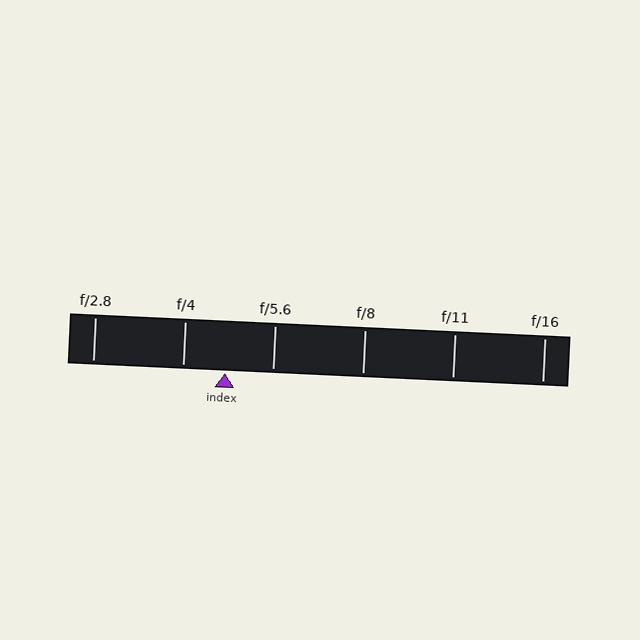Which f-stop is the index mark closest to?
The index mark is closest to f/4.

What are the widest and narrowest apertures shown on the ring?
The widest aperture shown is f/2.8 and the narrowest is f/16.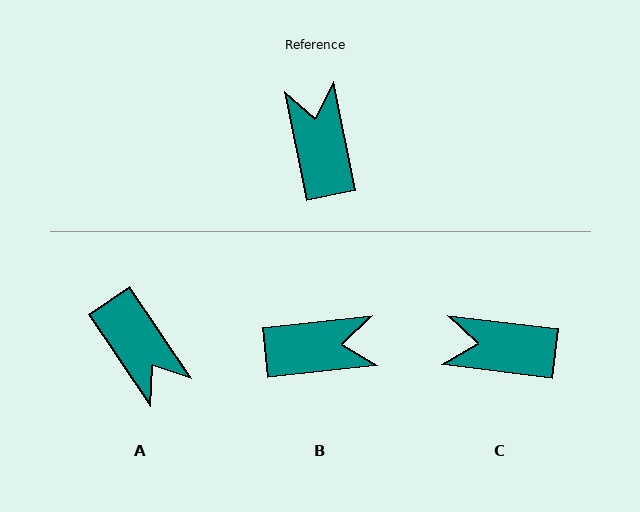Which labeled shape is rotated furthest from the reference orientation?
A, about 157 degrees away.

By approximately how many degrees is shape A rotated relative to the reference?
Approximately 157 degrees clockwise.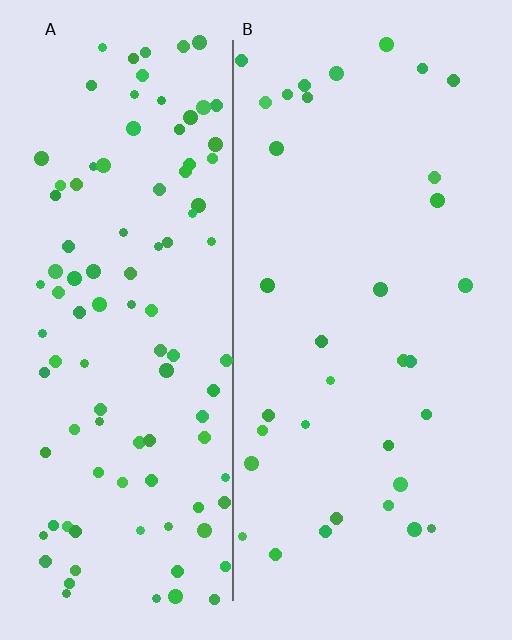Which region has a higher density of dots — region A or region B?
A (the left).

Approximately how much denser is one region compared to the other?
Approximately 3.1× — region A over region B.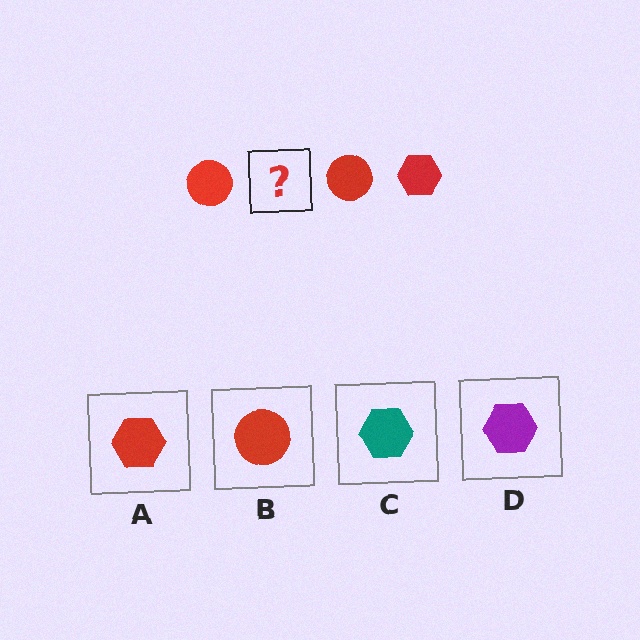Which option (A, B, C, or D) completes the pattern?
A.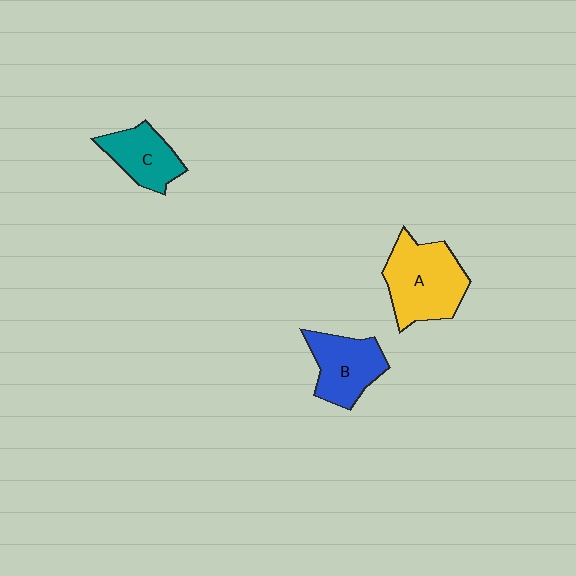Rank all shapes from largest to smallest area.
From largest to smallest: A (yellow), B (blue), C (teal).